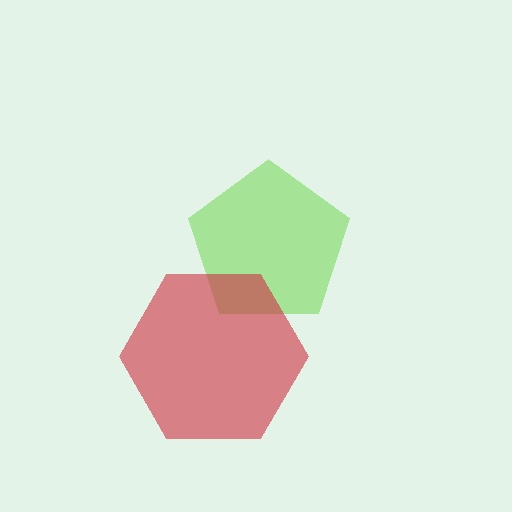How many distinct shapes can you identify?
There are 2 distinct shapes: a lime pentagon, a red hexagon.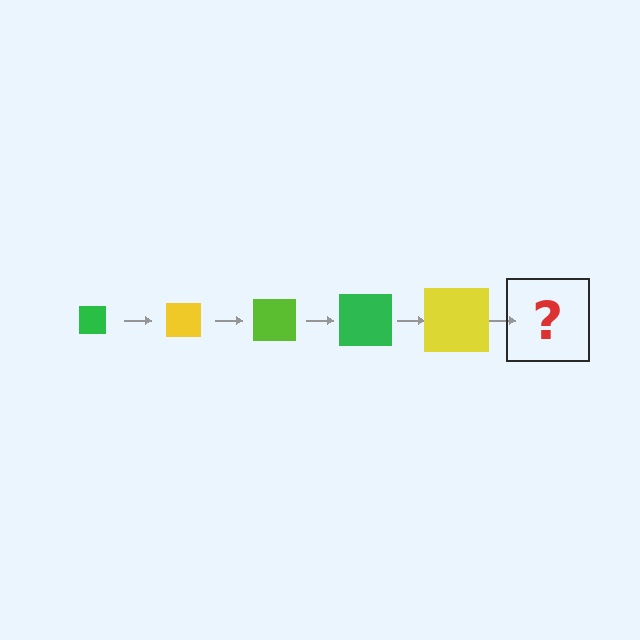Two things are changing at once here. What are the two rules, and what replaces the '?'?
The two rules are that the square grows larger each step and the color cycles through green, yellow, and lime. The '?' should be a lime square, larger than the previous one.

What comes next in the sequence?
The next element should be a lime square, larger than the previous one.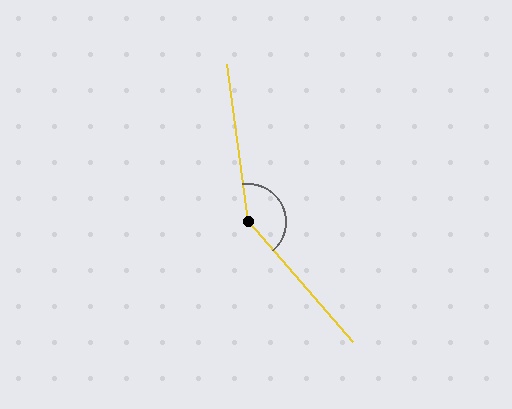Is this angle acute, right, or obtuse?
It is obtuse.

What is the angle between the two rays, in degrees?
Approximately 147 degrees.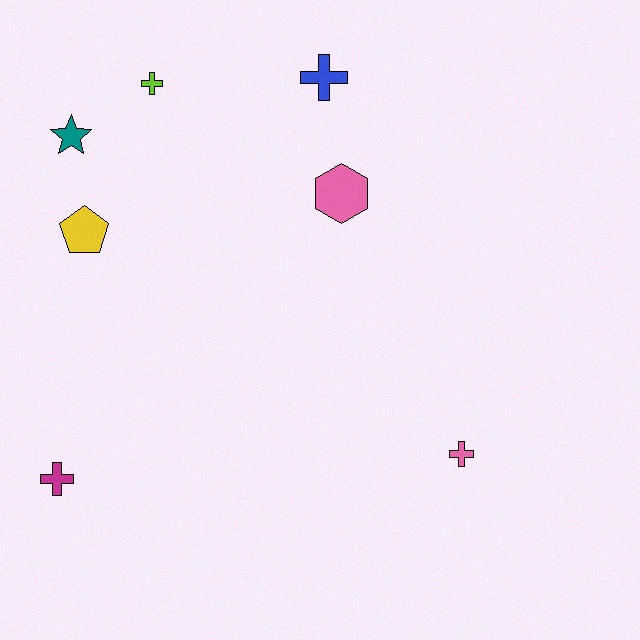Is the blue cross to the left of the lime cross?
No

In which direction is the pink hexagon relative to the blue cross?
The pink hexagon is below the blue cross.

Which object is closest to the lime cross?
The teal star is closest to the lime cross.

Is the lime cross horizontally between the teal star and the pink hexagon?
Yes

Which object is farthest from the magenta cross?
The blue cross is farthest from the magenta cross.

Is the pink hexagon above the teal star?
No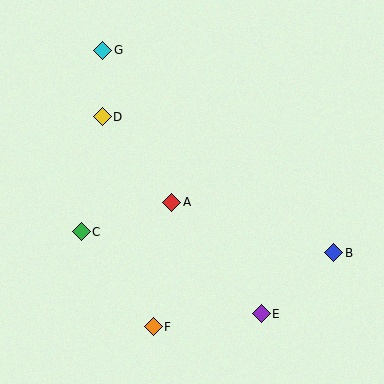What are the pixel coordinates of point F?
Point F is at (153, 327).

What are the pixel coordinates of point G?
Point G is at (103, 50).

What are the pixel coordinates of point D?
Point D is at (102, 117).